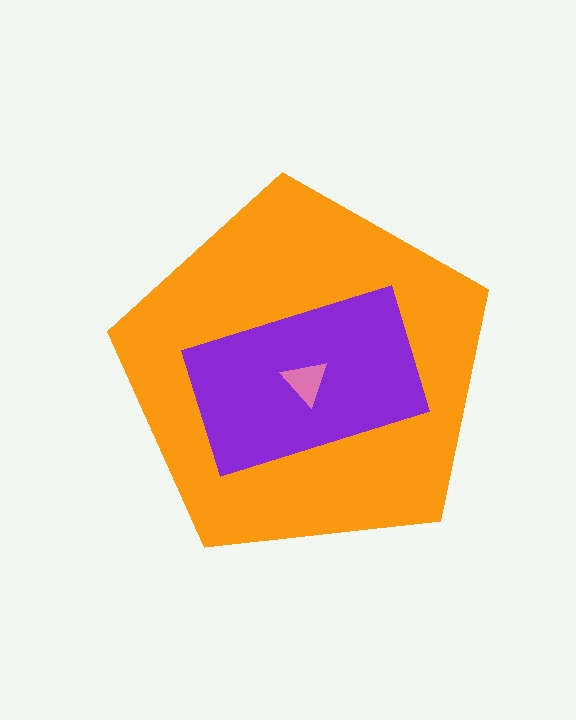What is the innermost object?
The pink triangle.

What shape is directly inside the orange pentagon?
The purple rectangle.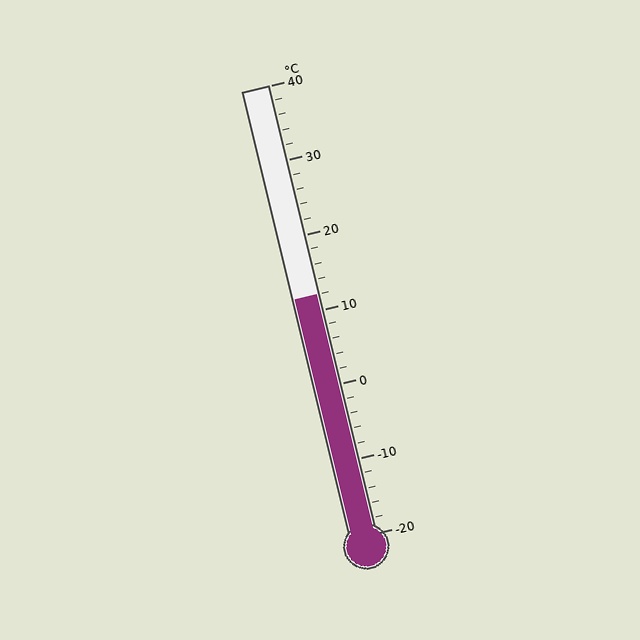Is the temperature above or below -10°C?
The temperature is above -10°C.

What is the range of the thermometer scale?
The thermometer scale ranges from -20°C to 40°C.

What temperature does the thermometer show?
The thermometer shows approximately 12°C.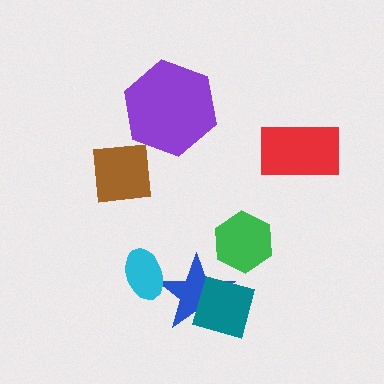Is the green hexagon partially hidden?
No, no other shape covers it.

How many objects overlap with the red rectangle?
0 objects overlap with the red rectangle.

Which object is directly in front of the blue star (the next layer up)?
The teal diamond is directly in front of the blue star.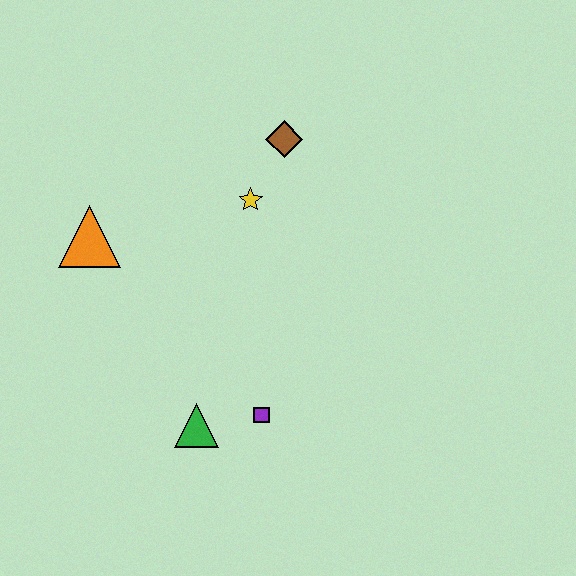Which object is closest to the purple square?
The green triangle is closest to the purple square.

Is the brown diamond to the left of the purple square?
No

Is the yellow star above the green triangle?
Yes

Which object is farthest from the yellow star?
The green triangle is farthest from the yellow star.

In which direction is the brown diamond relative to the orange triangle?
The brown diamond is to the right of the orange triangle.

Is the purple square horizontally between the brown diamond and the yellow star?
Yes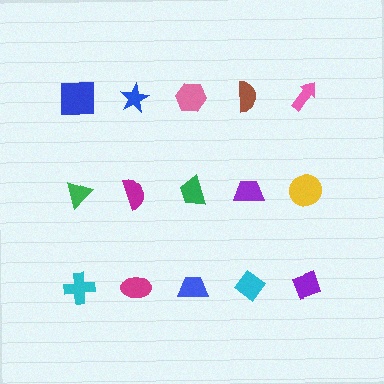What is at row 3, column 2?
A magenta ellipse.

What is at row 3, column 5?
A purple diamond.